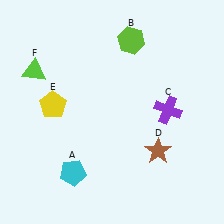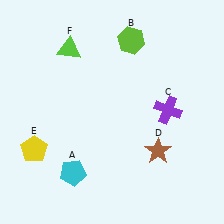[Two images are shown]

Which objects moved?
The objects that moved are: the yellow pentagon (E), the lime triangle (F).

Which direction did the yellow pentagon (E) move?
The yellow pentagon (E) moved down.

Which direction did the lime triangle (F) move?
The lime triangle (F) moved right.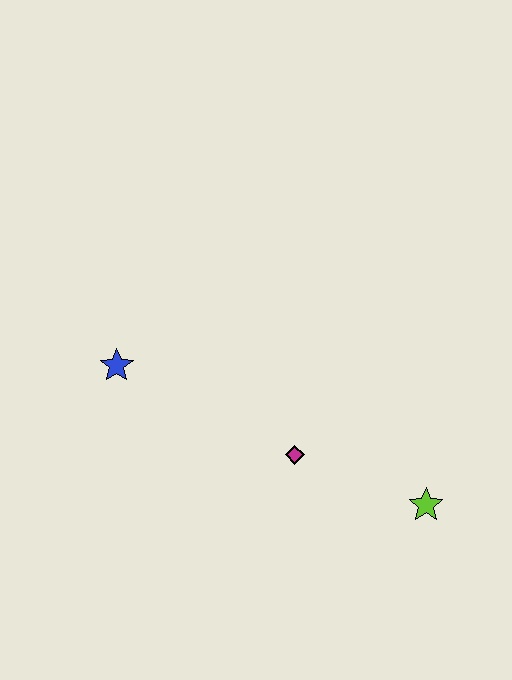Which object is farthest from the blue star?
The lime star is farthest from the blue star.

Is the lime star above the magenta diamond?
No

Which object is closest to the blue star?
The magenta diamond is closest to the blue star.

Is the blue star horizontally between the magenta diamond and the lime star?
No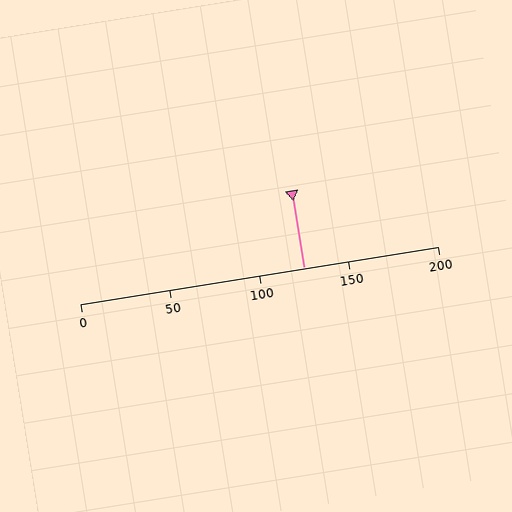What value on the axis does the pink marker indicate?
The marker indicates approximately 125.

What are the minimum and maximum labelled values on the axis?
The axis runs from 0 to 200.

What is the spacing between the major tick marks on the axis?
The major ticks are spaced 50 apart.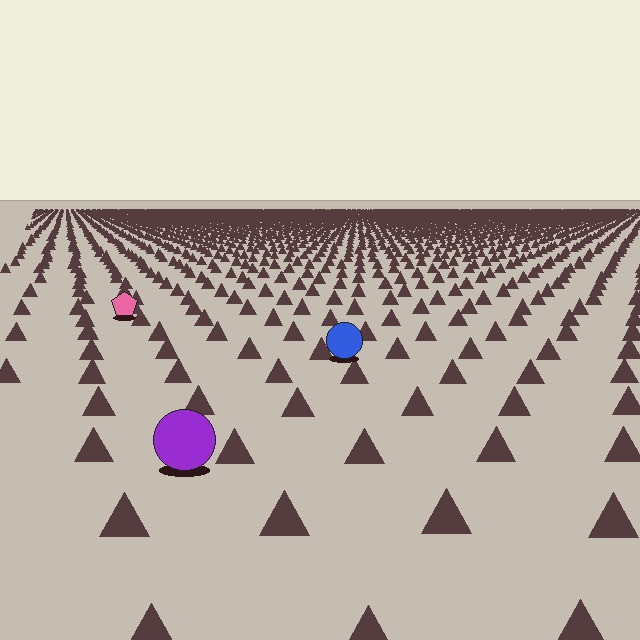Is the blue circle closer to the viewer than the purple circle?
No. The purple circle is closer — you can tell from the texture gradient: the ground texture is coarser near it.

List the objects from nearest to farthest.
From nearest to farthest: the purple circle, the blue circle, the pink pentagon.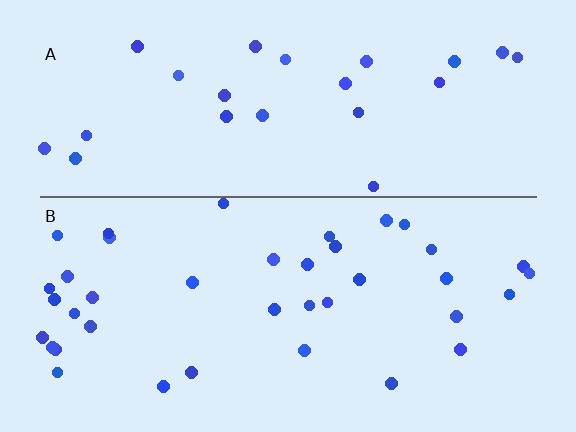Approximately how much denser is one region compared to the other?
Approximately 1.6× — region B over region A.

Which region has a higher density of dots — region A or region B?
B (the bottom).